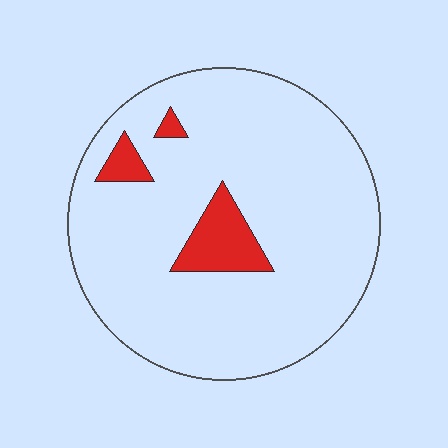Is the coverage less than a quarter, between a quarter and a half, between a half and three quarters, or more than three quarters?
Less than a quarter.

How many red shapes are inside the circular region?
3.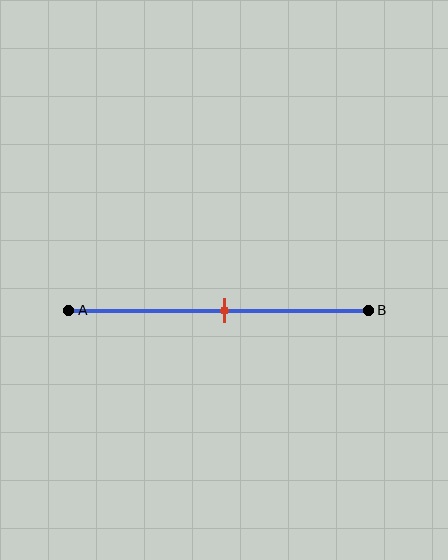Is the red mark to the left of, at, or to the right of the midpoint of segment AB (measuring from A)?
The red mark is approximately at the midpoint of segment AB.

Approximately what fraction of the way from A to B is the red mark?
The red mark is approximately 50% of the way from A to B.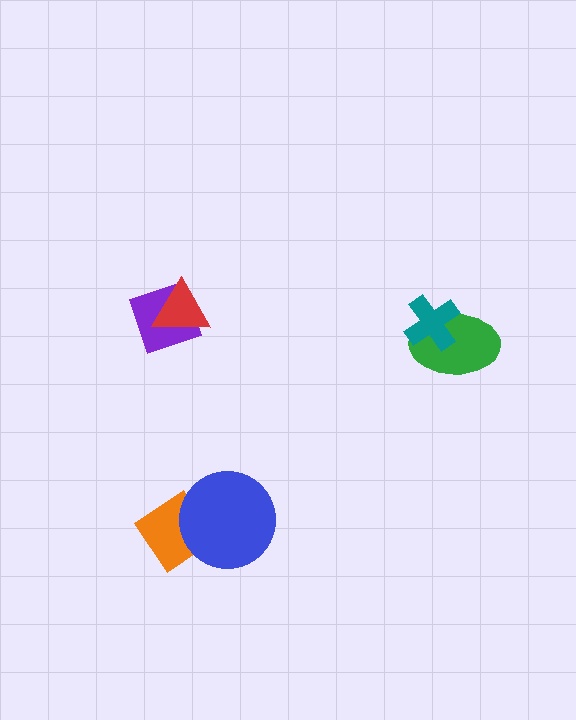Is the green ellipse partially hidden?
Yes, it is partially covered by another shape.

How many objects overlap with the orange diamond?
1 object overlaps with the orange diamond.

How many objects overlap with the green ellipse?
1 object overlaps with the green ellipse.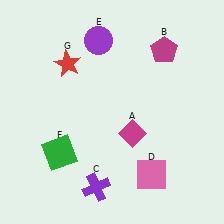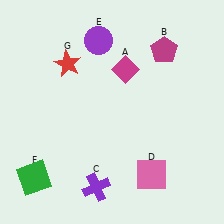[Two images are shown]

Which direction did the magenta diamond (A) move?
The magenta diamond (A) moved up.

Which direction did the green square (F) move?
The green square (F) moved left.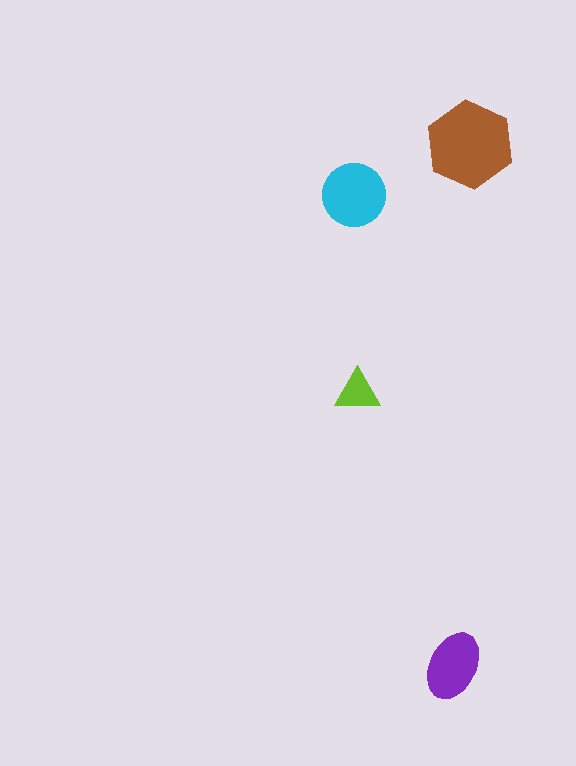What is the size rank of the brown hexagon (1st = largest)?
1st.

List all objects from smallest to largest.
The lime triangle, the purple ellipse, the cyan circle, the brown hexagon.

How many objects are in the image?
There are 4 objects in the image.